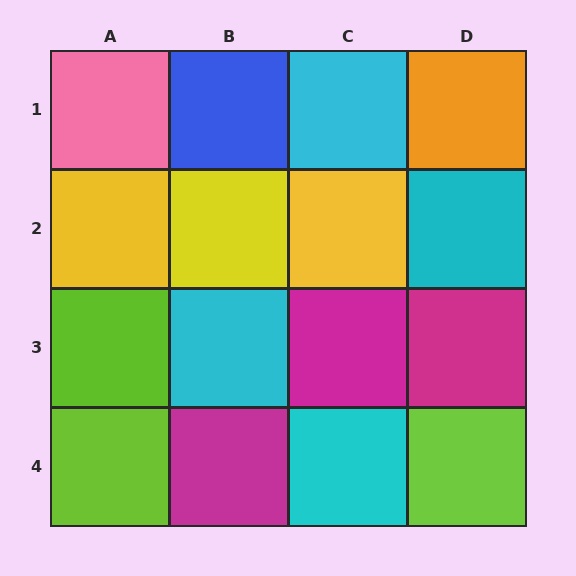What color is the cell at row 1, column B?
Blue.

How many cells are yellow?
3 cells are yellow.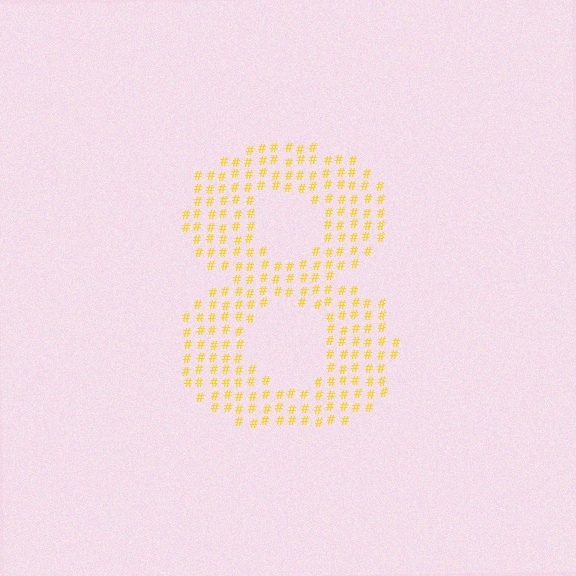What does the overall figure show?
The overall figure shows the digit 8.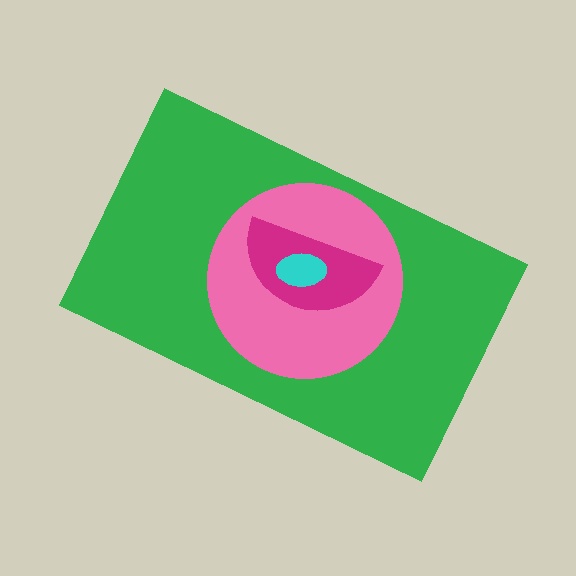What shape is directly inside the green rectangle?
The pink circle.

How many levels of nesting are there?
4.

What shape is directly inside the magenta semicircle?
The cyan ellipse.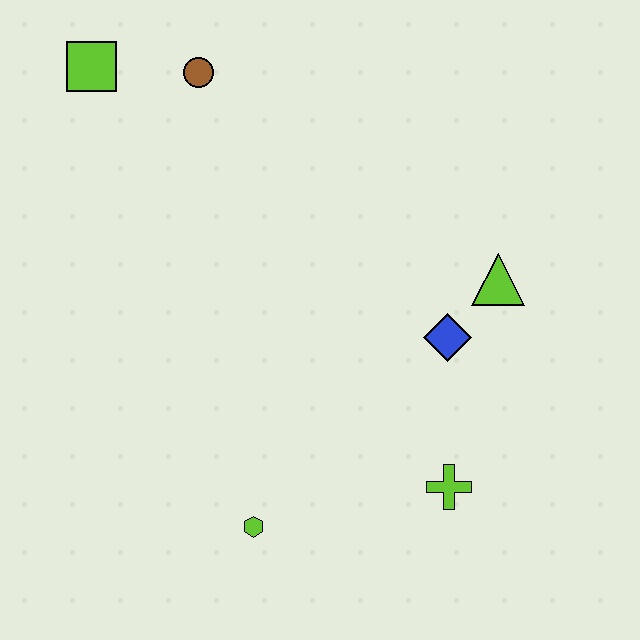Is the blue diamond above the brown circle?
No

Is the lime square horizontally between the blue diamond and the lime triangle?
No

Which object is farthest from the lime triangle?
The lime square is farthest from the lime triangle.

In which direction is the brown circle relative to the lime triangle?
The brown circle is to the left of the lime triangle.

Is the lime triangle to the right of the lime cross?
Yes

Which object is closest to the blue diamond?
The lime triangle is closest to the blue diamond.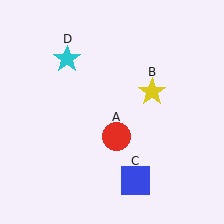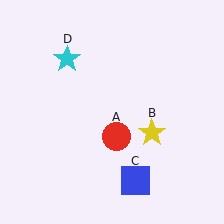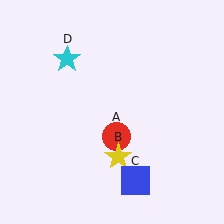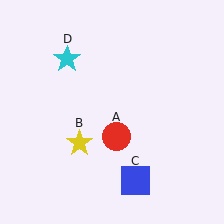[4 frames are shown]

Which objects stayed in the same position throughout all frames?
Red circle (object A) and blue square (object C) and cyan star (object D) remained stationary.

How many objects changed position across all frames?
1 object changed position: yellow star (object B).